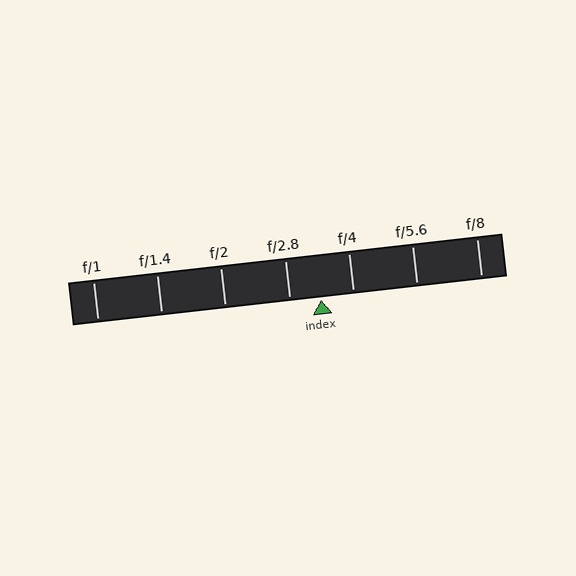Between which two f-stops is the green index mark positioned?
The index mark is between f/2.8 and f/4.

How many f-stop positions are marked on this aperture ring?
There are 7 f-stop positions marked.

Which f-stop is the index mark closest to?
The index mark is closest to f/2.8.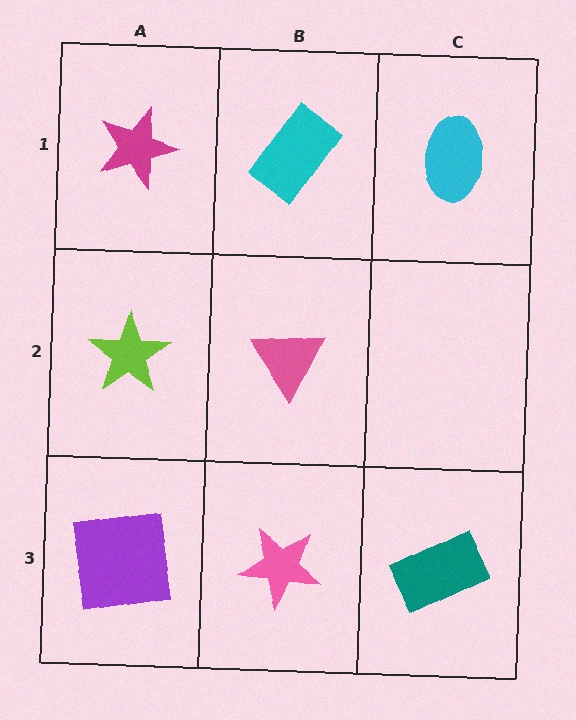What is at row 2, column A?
A lime star.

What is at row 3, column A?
A purple square.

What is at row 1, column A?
A magenta star.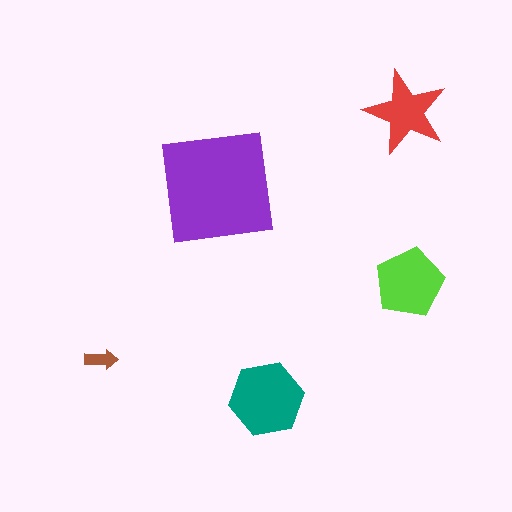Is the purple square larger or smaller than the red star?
Larger.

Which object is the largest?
The purple square.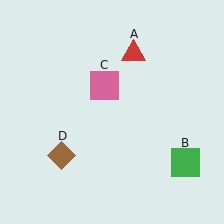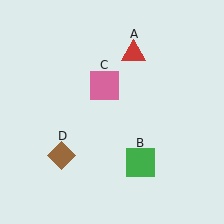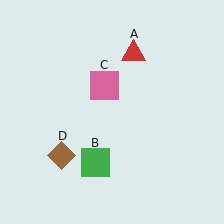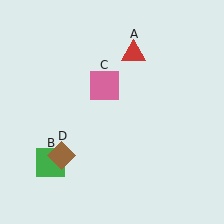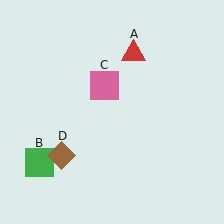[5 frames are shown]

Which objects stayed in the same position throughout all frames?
Red triangle (object A) and pink square (object C) and brown diamond (object D) remained stationary.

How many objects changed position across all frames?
1 object changed position: green square (object B).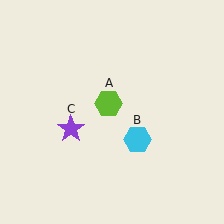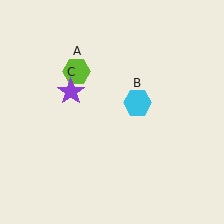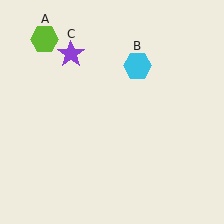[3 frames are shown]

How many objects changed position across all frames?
3 objects changed position: lime hexagon (object A), cyan hexagon (object B), purple star (object C).